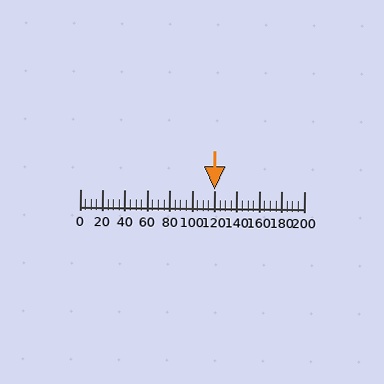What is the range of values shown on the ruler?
The ruler shows values from 0 to 200.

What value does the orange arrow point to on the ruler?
The orange arrow points to approximately 120.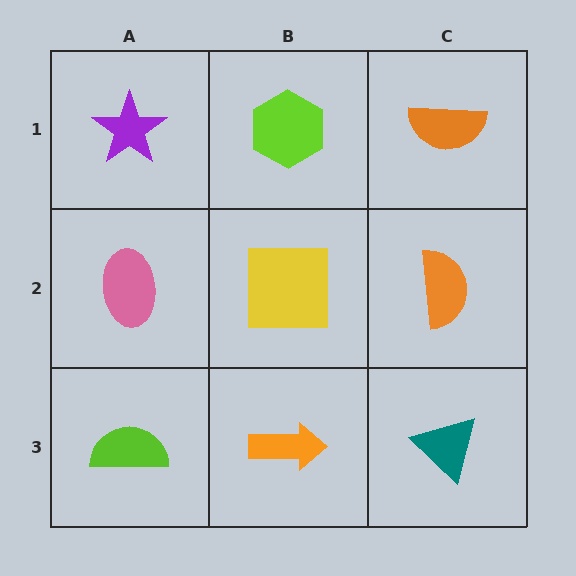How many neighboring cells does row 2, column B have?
4.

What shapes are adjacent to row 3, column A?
A pink ellipse (row 2, column A), an orange arrow (row 3, column B).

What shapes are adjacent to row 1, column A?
A pink ellipse (row 2, column A), a lime hexagon (row 1, column B).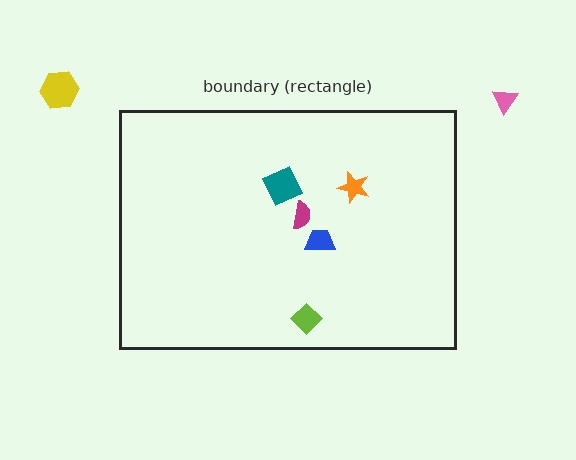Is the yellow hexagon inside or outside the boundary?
Outside.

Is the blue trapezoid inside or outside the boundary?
Inside.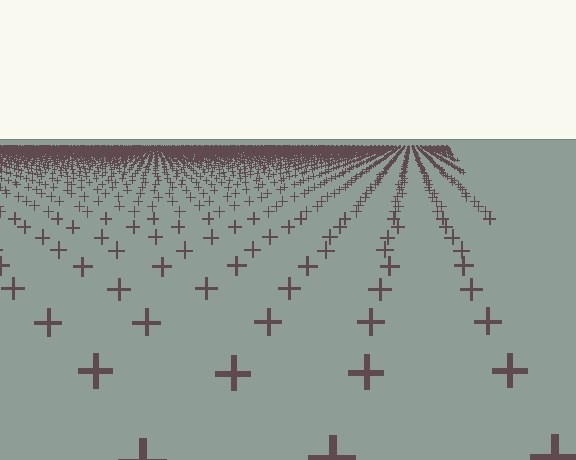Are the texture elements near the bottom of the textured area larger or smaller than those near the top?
Larger. Near the bottom, elements are closer to the viewer and appear at a bigger on-screen size.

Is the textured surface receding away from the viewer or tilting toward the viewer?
The surface is receding away from the viewer. Texture elements get smaller and denser toward the top.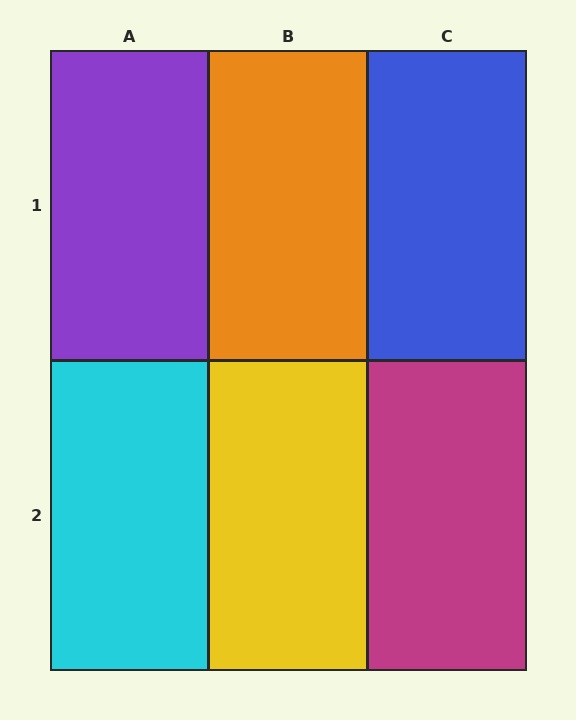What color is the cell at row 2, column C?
Magenta.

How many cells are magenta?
1 cell is magenta.